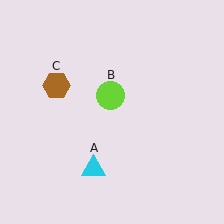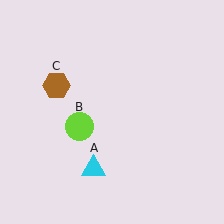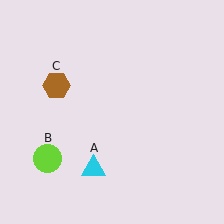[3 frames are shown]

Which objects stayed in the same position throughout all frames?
Cyan triangle (object A) and brown hexagon (object C) remained stationary.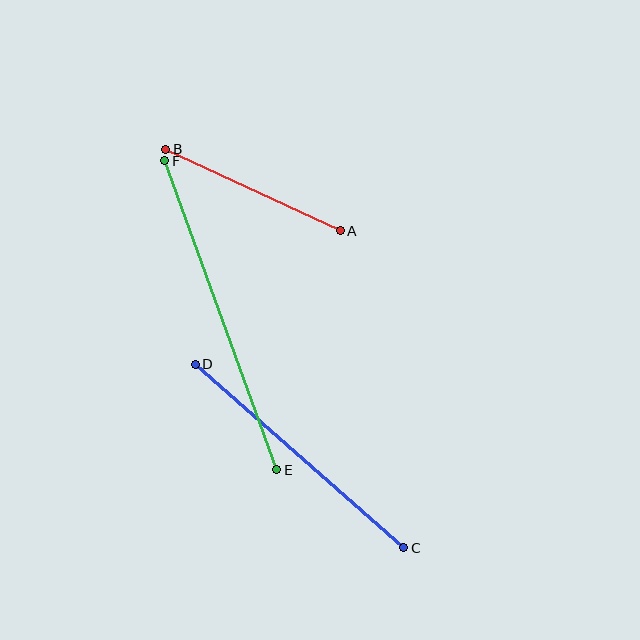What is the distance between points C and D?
The distance is approximately 278 pixels.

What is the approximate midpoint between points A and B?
The midpoint is at approximately (253, 190) pixels.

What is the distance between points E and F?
The distance is approximately 329 pixels.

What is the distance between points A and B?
The distance is approximately 193 pixels.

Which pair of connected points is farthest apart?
Points E and F are farthest apart.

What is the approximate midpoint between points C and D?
The midpoint is at approximately (300, 456) pixels.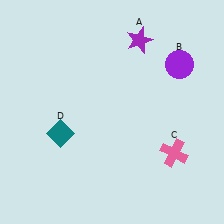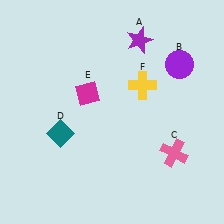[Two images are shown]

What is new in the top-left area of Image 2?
A magenta diamond (E) was added in the top-left area of Image 2.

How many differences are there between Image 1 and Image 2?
There are 2 differences between the two images.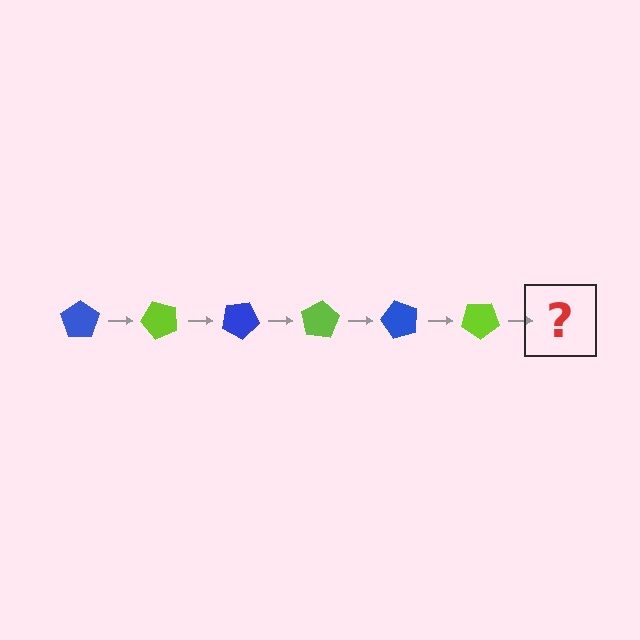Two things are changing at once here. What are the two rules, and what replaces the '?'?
The two rules are that it rotates 50 degrees each step and the color cycles through blue and lime. The '?' should be a blue pentagon, rotated 300 degrees from the start.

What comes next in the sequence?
The next element should be a blue pentagon, rotated 300 degrees from the start.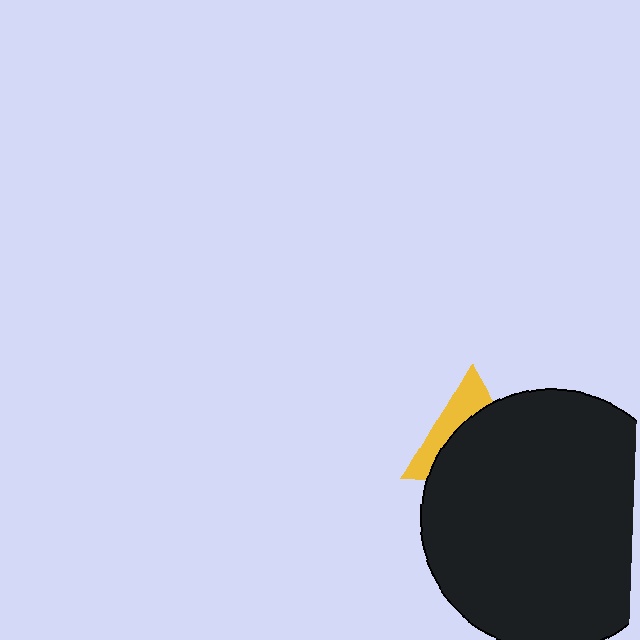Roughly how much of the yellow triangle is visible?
A small part of it is visible (roughly 36%).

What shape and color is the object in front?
The object in front is a black circle.